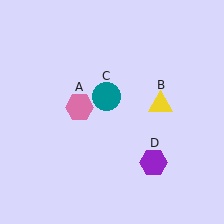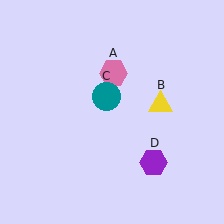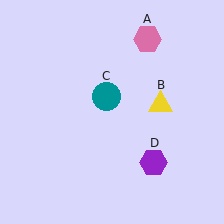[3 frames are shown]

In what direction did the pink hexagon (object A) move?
The pink hexagon (object A) moved up and to the right.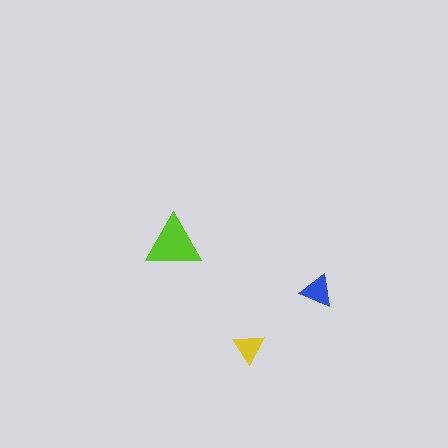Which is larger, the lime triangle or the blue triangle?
The lime one.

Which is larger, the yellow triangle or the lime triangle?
The lime one.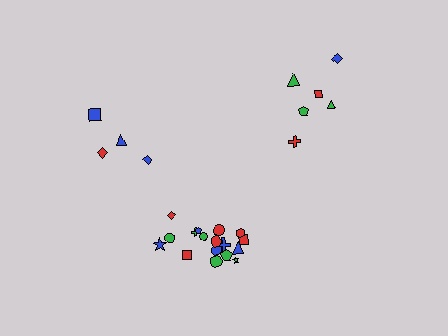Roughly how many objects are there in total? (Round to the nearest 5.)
Roughly 30 objects in total.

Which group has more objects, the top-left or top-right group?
The top-right group.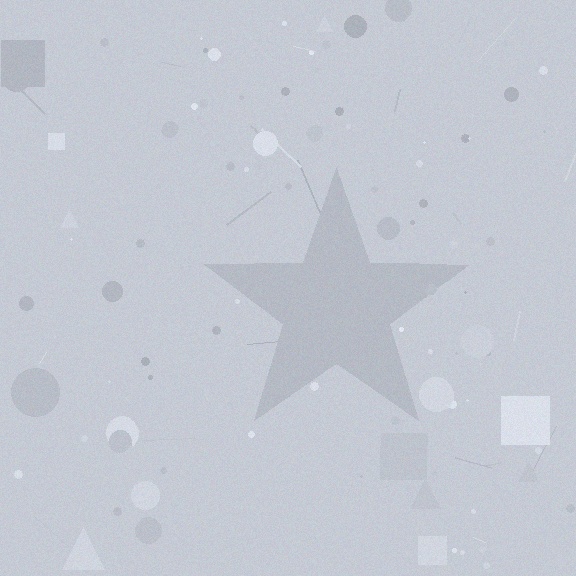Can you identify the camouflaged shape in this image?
The camouflaged shape is a star.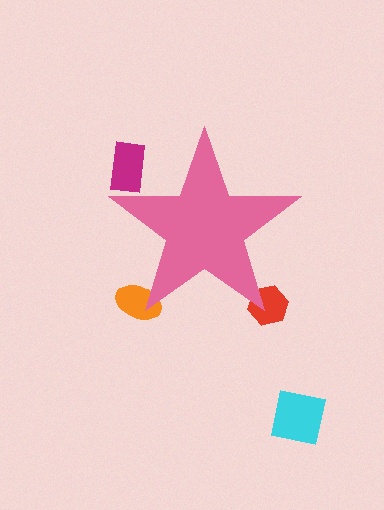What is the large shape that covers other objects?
A pink star.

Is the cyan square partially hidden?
No, the cyan square is fully visible.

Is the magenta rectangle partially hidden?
Yes, the magenta rectangle is partially hidden behind the pink star.